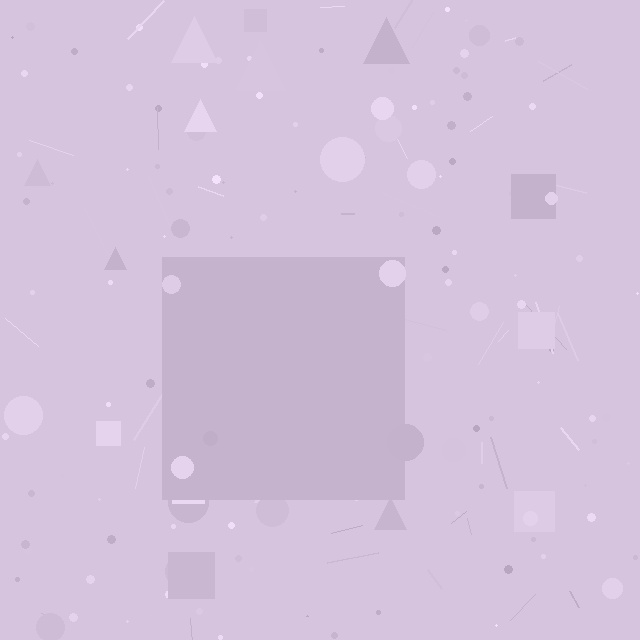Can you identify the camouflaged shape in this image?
The camouflaged shape is a square.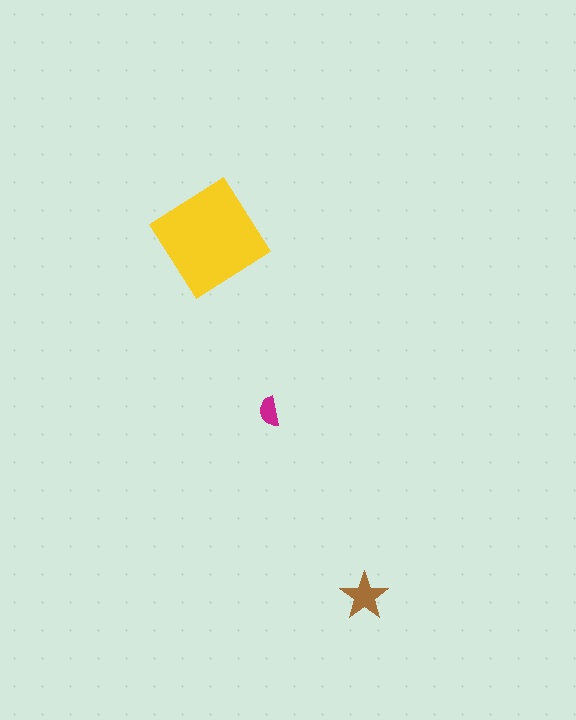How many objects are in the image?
There are 3 objects in the image.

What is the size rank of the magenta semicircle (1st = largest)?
3rd.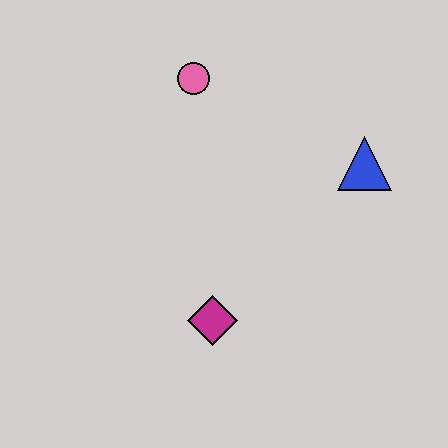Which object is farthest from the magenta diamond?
The pink circle is farthest from the magenta diamond.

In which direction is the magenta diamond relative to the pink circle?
The magenta diamond is below the pink circle.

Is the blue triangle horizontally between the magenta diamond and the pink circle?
No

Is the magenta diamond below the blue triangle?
Yes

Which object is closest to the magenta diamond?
The blue triangle is closest to the magenta diamond.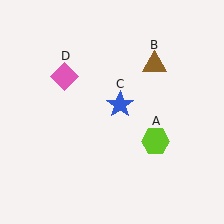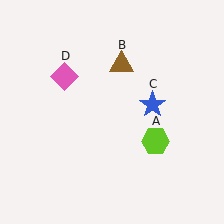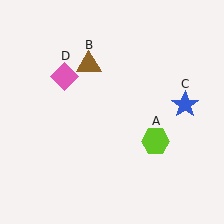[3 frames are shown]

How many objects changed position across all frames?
2 objects changed position: brown triangle (object B), blue star (object C).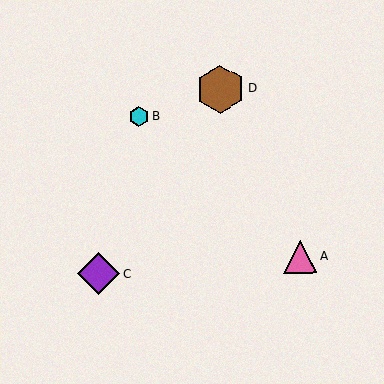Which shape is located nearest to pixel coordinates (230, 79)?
The brown hexagon (labeled D) at (220, 89) is nearest to that location.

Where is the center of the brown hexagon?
The center of the brown hexagon is at (220, 89).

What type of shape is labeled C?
Shape C is a purple diamond.